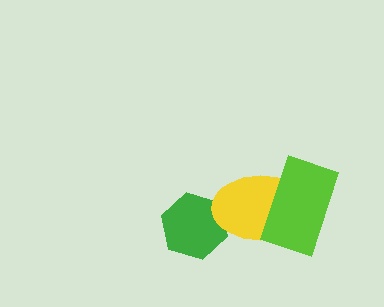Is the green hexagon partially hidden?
Yes, it is partially covered by another shape.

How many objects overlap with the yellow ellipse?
2 objects overlap with the yellow ellipse.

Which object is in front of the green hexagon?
The yellow ellipse is in front of the green hexagon.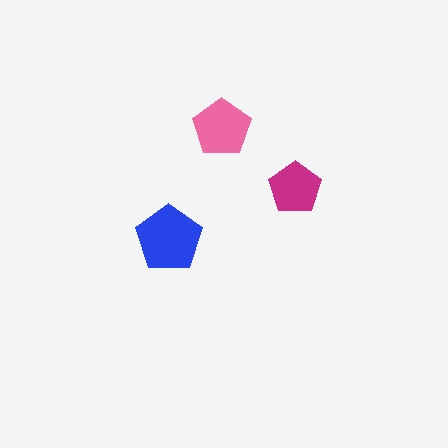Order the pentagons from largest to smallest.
the blue one, the pink one, the magenta one.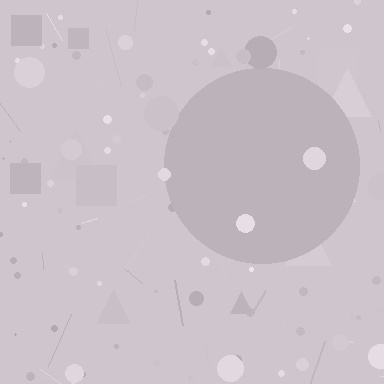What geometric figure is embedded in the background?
A circle is embedded in the background.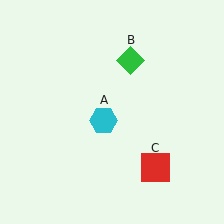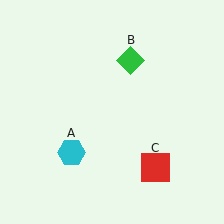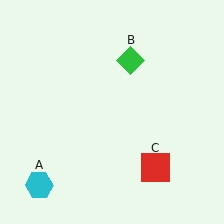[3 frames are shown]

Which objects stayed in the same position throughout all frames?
Green diamond (object B) and red square (object C) remained stationary.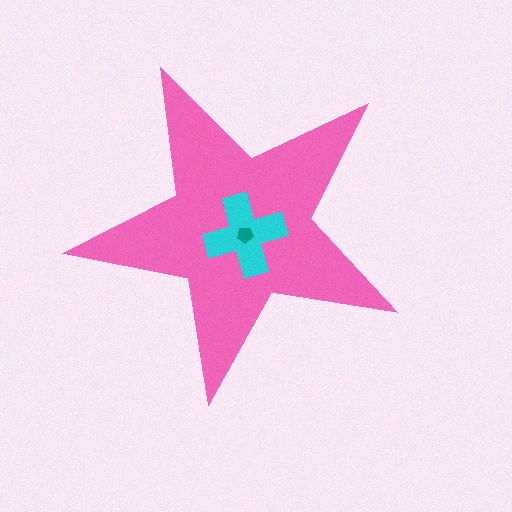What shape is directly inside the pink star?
The cyan cross.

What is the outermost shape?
The pink star.